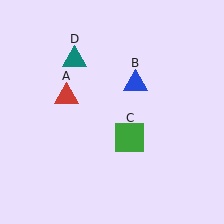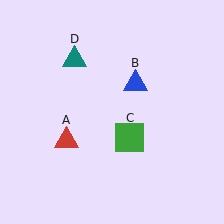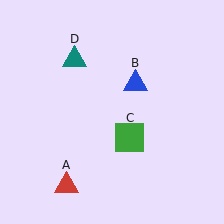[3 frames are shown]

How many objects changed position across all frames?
1 object changed position: red triangle (object A).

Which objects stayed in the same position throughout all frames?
Blue triangle (object B) and green square (object C) and teal triangle (object D) remained stationary.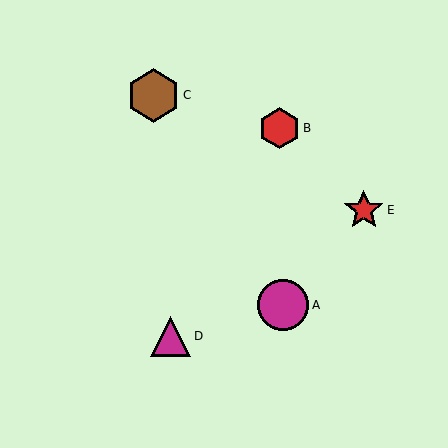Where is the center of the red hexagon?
The center of the red hexagon is at (280, 128).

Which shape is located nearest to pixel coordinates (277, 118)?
The red hexagon (labeled B) at (280, 128) is nearest to that location.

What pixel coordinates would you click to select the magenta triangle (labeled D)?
Click at (171, 336) to select the magenta triangle D.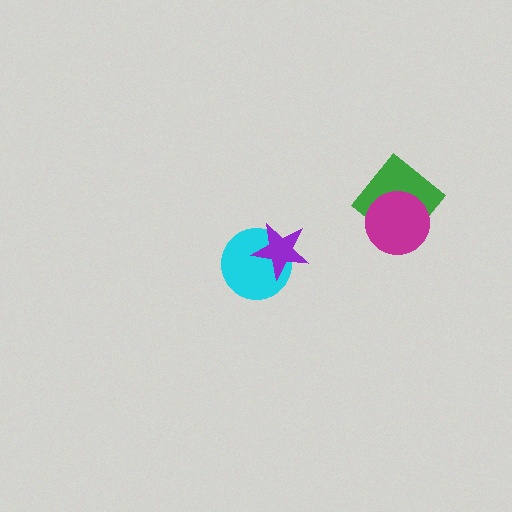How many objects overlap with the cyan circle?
1 object overlaps with the cyan circle.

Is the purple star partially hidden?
No, no other shape covers it.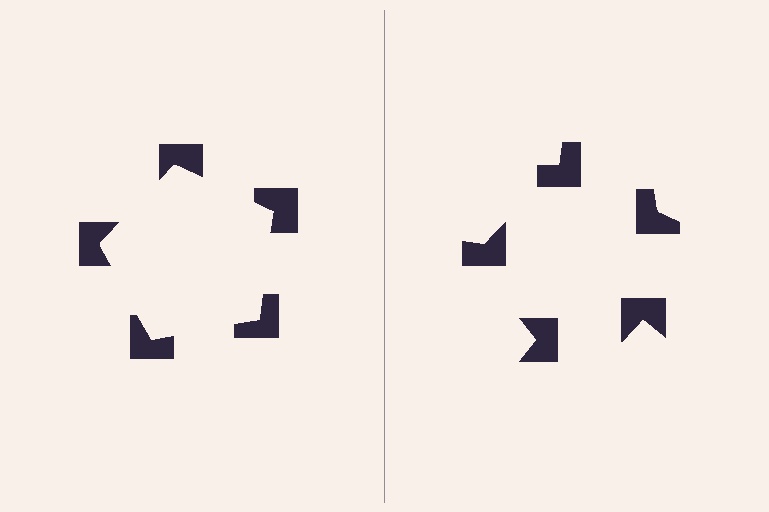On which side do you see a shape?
An illusory pentagon appears on the left side. On the right side the wedge cuts are rotated, so no coherent shape forms.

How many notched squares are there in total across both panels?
10 — 5 on each side.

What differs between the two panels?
The notched squares are positioned identically on both sides; only the wedge orientations differ. On the left they align to a pentagon; on the right they are misaligned.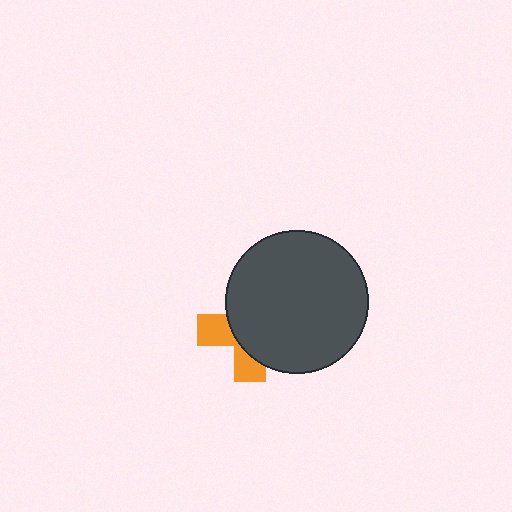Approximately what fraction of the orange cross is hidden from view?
Roughly 66% of the orange cross is hidden behind the dark gray circle.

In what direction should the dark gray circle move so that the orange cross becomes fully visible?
The dark gray circle should move right. That is the shortest direction to clear the overlap and leave the orange cross fully visible.